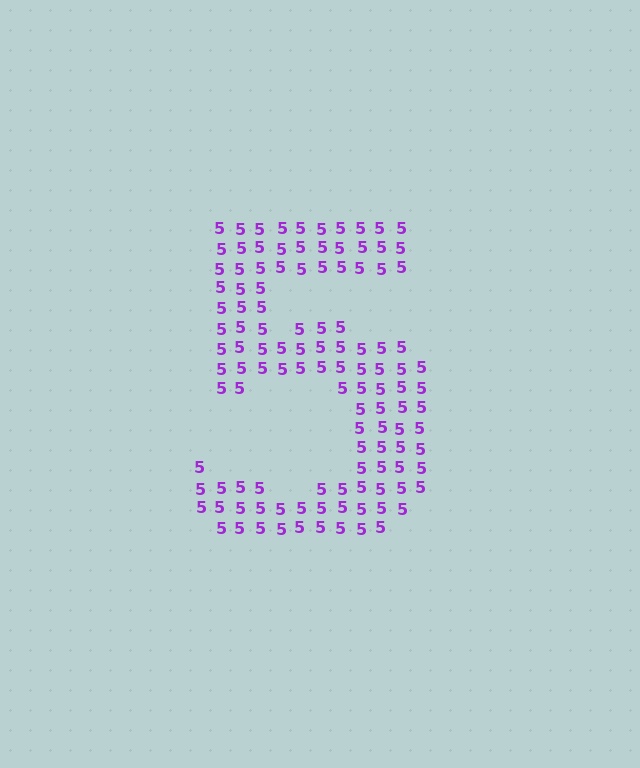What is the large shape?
The large shape is the digit 5.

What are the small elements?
The small elements are digit 5's.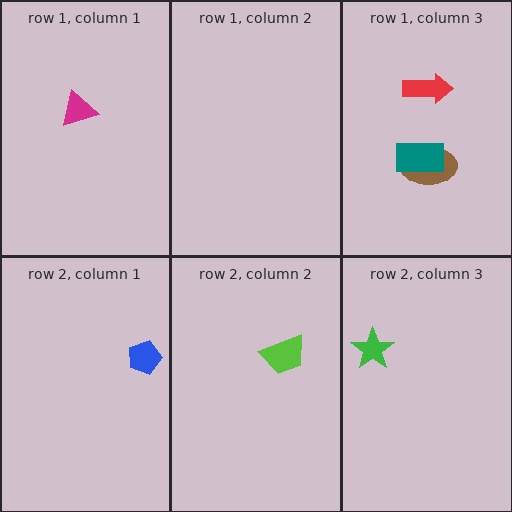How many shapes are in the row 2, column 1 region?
1.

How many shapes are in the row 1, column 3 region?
3.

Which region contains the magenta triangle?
The row 1, column 1 region.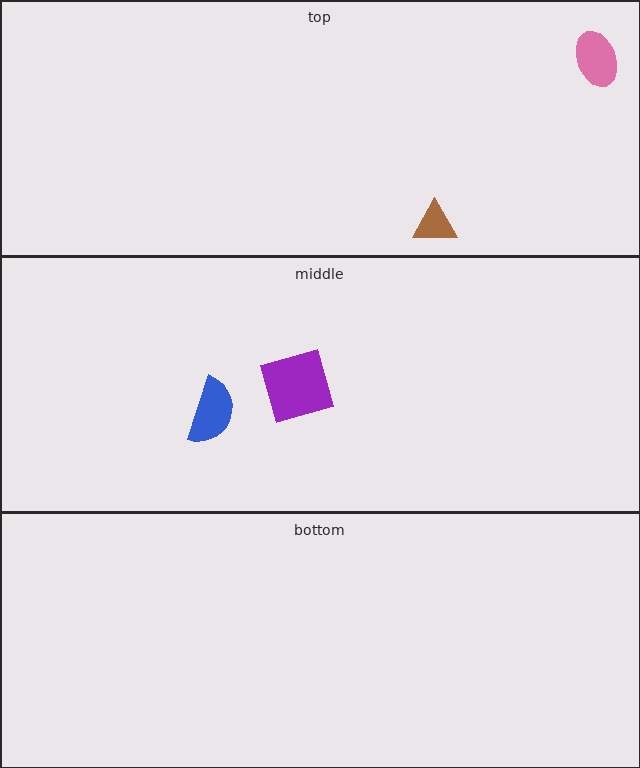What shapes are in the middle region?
The blue semicircle, the purple square.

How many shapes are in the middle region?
2.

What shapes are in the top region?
The brown triangle, the pink ellipse.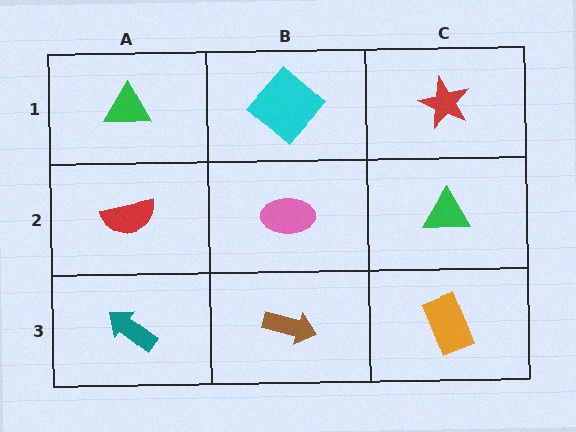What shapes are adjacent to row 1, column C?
A green triangle (row 2, column C), a cyan diamond (row 1, column B).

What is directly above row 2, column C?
A red star.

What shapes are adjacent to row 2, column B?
A cyan diamond (row 1, column B), a brown arrow (row 3, column B), a red semicircle (row 2, column A), a green triangle (row 2, column C).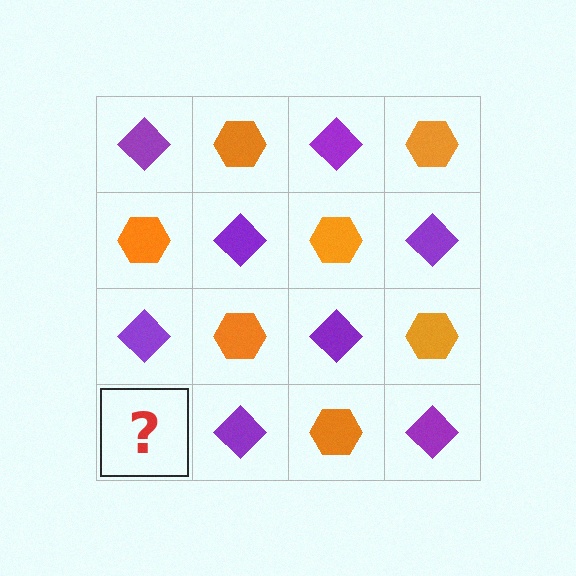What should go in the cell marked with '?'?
The missing cell should contain an orange hexagon.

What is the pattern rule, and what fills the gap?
The rule is that it alternates purple diamond and orange hexagon in a checkerboard pattern. The gap should be filled with an orange hexagon.